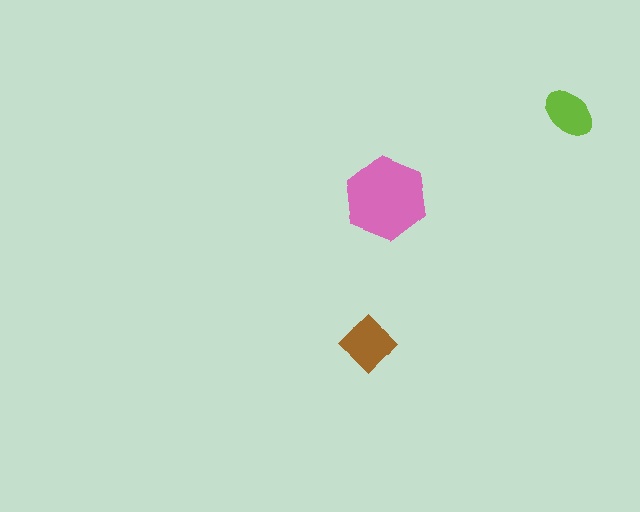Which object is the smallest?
The lime ellipse.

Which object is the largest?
The pink hexagon.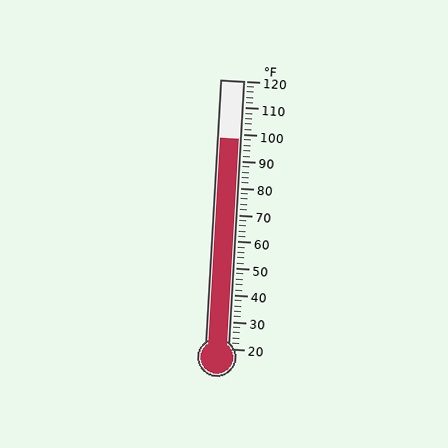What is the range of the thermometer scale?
The thermometer scale ranges from 20°F to 120°F.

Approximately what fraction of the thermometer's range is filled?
The thermometer is filled to approximately 80% of its range.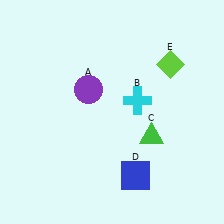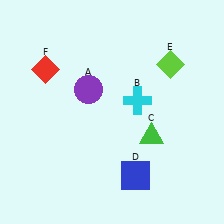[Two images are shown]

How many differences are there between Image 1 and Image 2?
There is 1 difference between the two images.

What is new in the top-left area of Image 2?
A red diamond (F) was added in the top-left area of Image 2.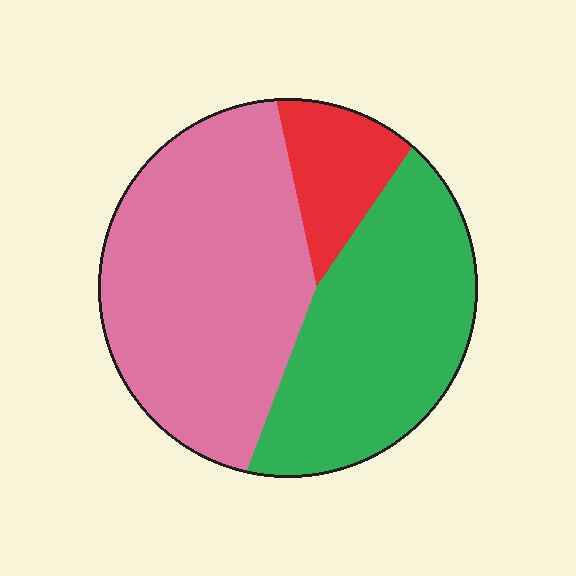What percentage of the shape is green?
Green covers about 40% of the shape.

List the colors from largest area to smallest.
From largest to smallest: pink, green, red.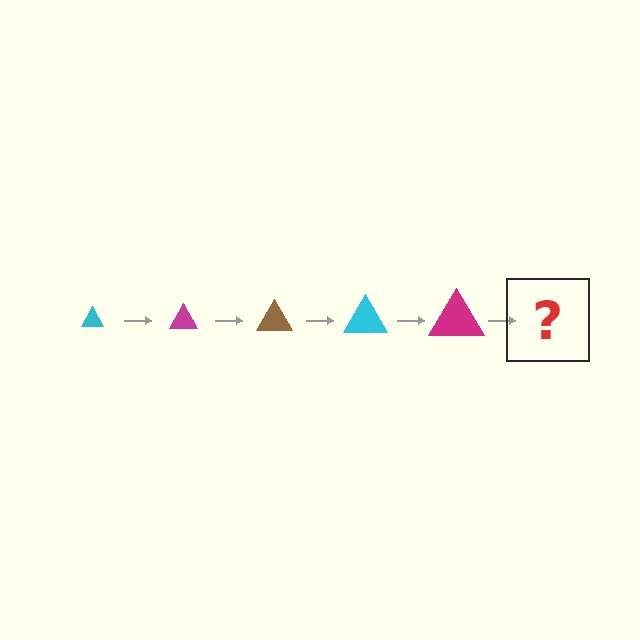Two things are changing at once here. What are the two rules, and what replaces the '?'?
The two rules are that the triangle grows larger each step and the color cycles through cyan, magenta, and brown. The '?' should be a brown triangle, larger than the previous one.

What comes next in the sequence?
The next element should be a brown triangle, larger than the previous one.